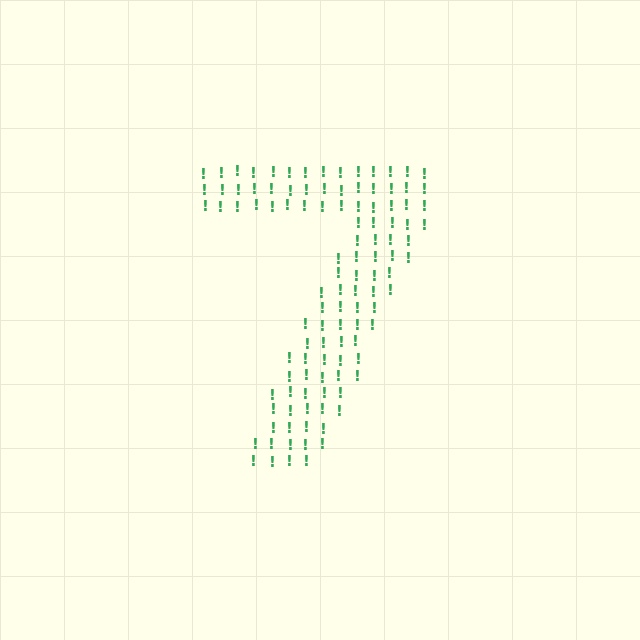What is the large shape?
The large shape is the digit 7.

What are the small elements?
The small elements are exclamation marks.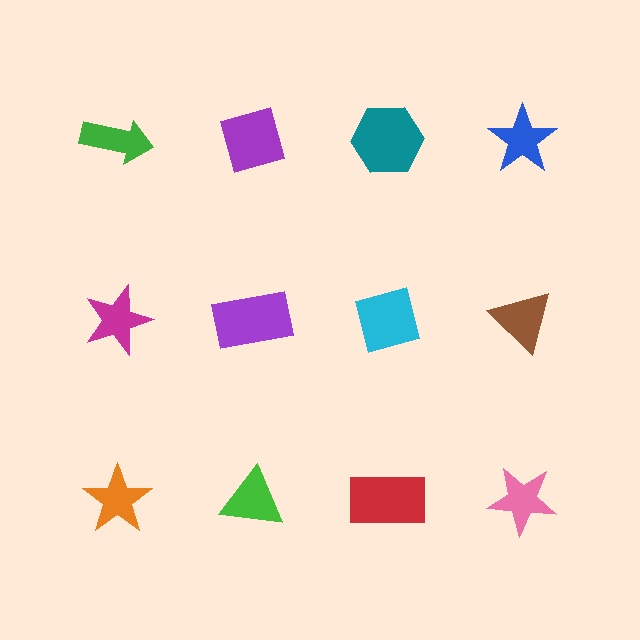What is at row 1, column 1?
A green arrow.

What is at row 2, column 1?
A magenta star.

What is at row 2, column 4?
A brown triangle.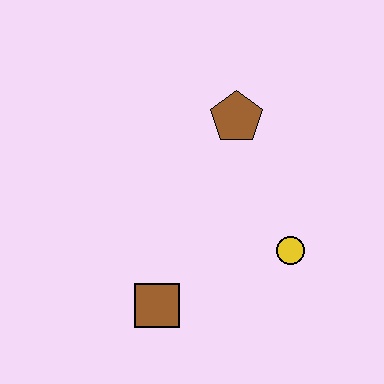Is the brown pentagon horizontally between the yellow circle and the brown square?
Yes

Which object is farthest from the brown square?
The brown pentagon is farthest from the brown square.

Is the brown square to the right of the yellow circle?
No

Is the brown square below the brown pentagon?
Yes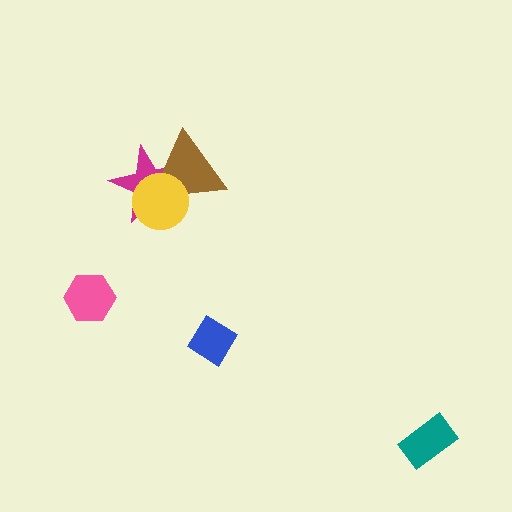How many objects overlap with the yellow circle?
2 objects overlap with the yellow circle.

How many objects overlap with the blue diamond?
0 objects overlap with the blue diamond.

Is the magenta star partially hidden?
Yes, it is partially covered by another shape.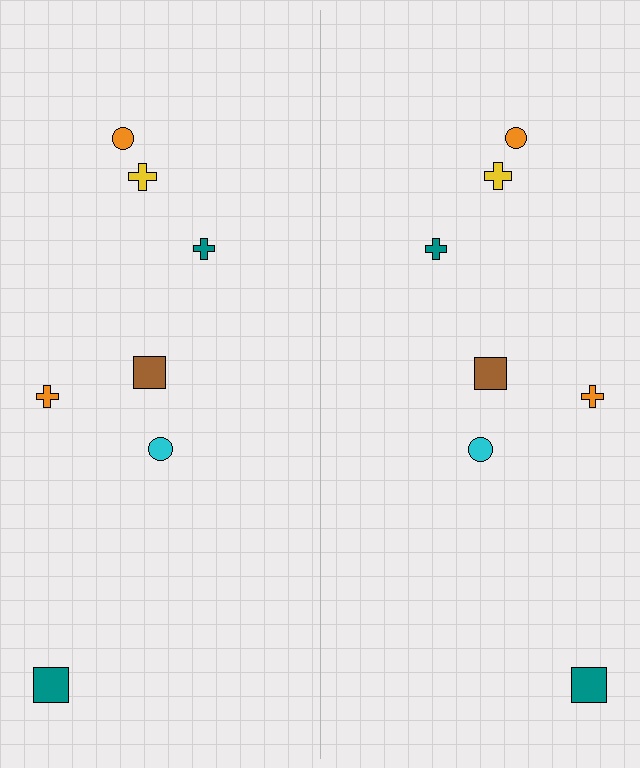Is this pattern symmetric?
Yes, this pattern has bilateral (reflection) symmetry.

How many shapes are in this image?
There are 14 shapes in this image.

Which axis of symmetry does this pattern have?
The pattern has a vertical axis of symmetry running through the center of the image.